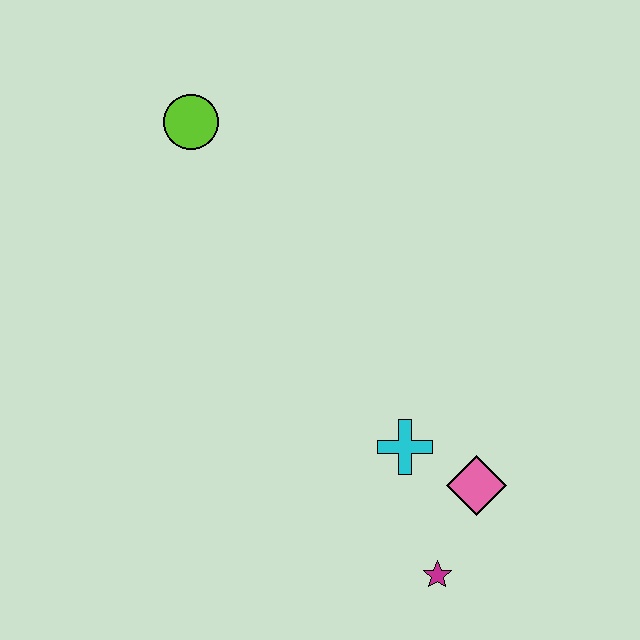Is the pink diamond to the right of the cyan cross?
Yes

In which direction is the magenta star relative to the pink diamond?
The magenta star is below the pink diamond.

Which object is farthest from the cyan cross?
The lime circle is farthest from the cyan cross.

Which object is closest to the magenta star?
The pink diamond is closest to the magenta star.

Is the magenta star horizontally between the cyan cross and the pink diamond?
Yes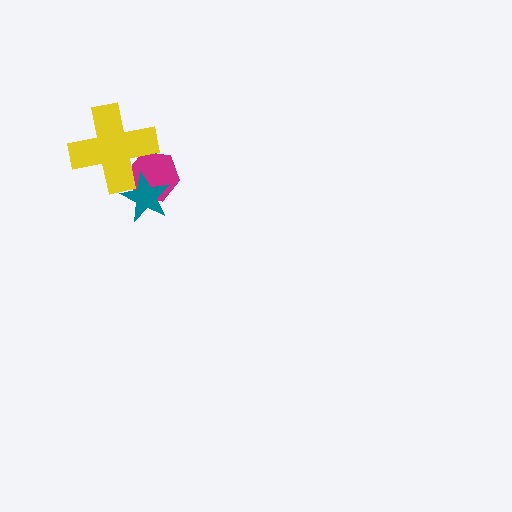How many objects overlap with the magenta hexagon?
2 objects overlap with the magenta hexagon.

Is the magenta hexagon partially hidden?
Yes, it is partially covered by another shape.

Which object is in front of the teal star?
The yellow cross is in front of the teal star.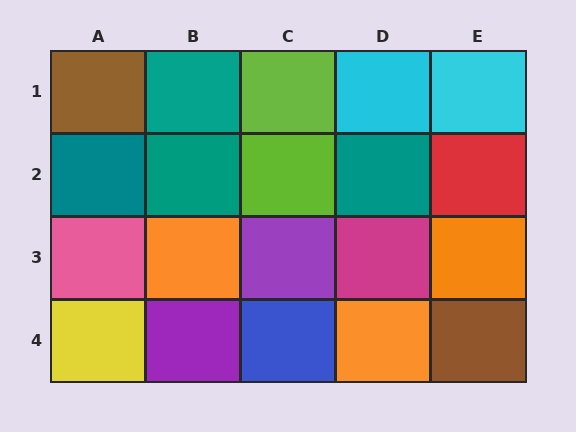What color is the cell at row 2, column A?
Teal.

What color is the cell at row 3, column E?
Orange.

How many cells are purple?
2 cells are purple.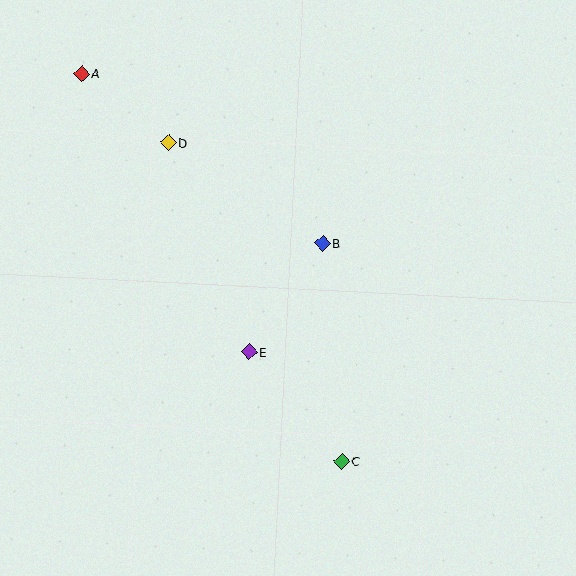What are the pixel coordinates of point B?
Point B is at (322, 244).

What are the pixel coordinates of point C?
Point C is at (342, 461).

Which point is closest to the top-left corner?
Point A is closest to the top-left corner.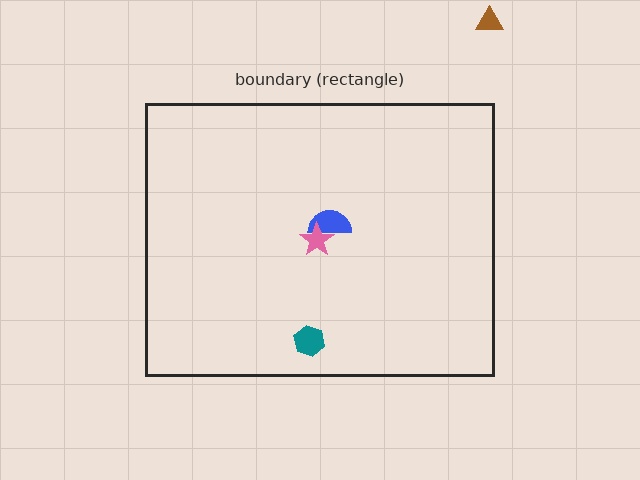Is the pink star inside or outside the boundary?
Inside.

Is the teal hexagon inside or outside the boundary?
Inside.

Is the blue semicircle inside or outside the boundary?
Inside.